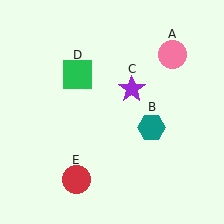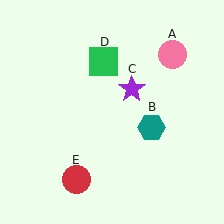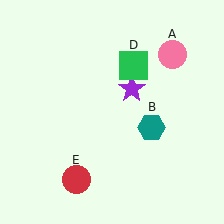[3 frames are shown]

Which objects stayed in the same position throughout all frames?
Pink circle (object A) and teal hexagon (object B) and purple star (object C) and red circle (object E) remained stationary.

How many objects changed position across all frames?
1 object changed position: green square (object D).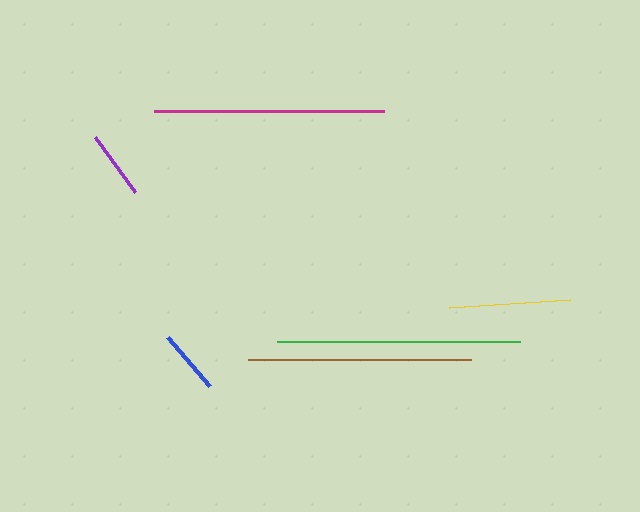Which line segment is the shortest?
The blue line is the shortest at approximately 64 pixels.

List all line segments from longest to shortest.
From longest to shortest: green, magenta, brown, yellow, purple, blue.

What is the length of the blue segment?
The blue segment is approximately 64 pixels long.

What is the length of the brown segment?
The brown segment is approximately 223 pixels long.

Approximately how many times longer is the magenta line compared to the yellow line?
The magenta line is approximately 1.9 times the length of the yellow line.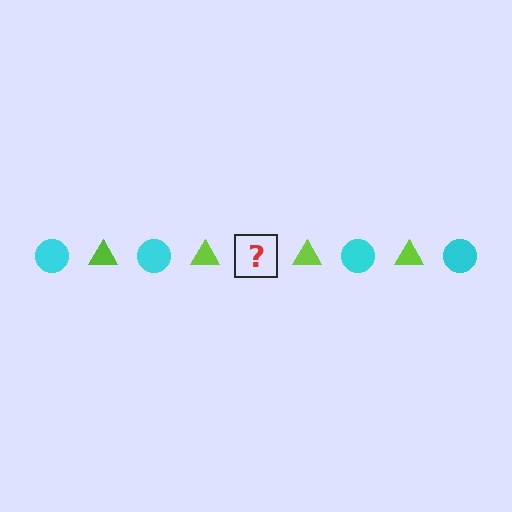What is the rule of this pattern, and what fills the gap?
The rule is that the pattern alternates between cyan circle and lime triangle. The gap should be filled with a cyan circle.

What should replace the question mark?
The question mark should be replaced with a cyan circle.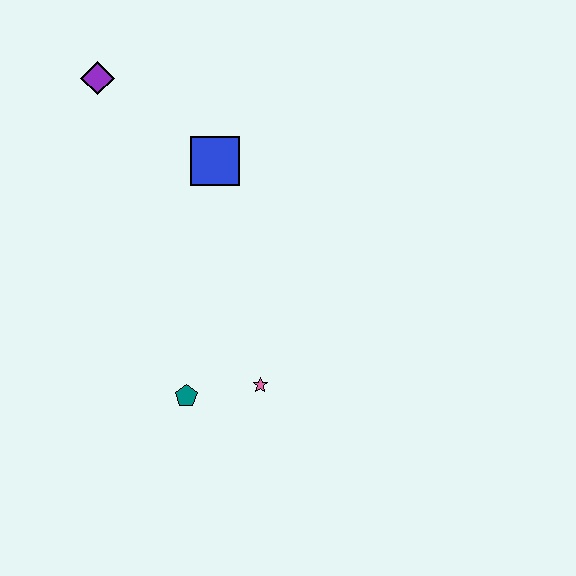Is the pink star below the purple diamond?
Yes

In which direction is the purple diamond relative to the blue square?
The purple diamond is to the left of the blue square.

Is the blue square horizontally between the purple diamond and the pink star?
Yes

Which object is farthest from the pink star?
The purple diamond is farthest from the pink star.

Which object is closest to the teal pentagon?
The pink star is closest to the teal pentagon.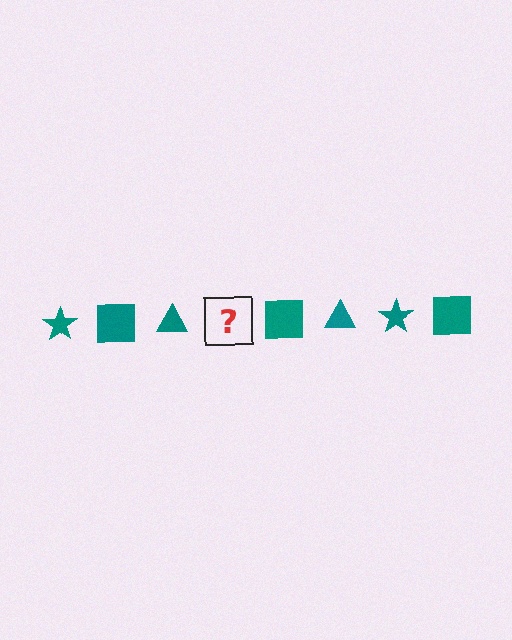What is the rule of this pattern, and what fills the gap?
The rule is that the pattern cycles through star, square, triangle shapes in teal. The gap should be filled with a teal star.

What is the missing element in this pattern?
The missing element is a teal star.